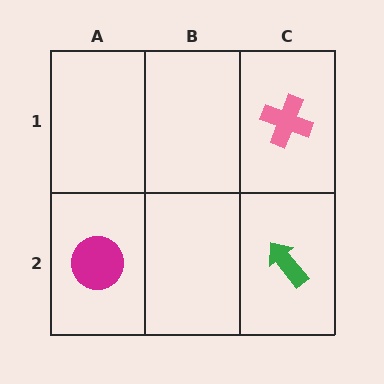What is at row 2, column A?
A magenta circle.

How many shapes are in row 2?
2 shapes.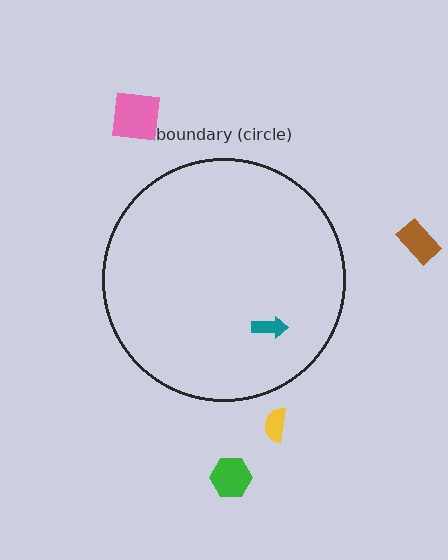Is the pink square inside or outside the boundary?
Outside.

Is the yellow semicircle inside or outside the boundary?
Outside.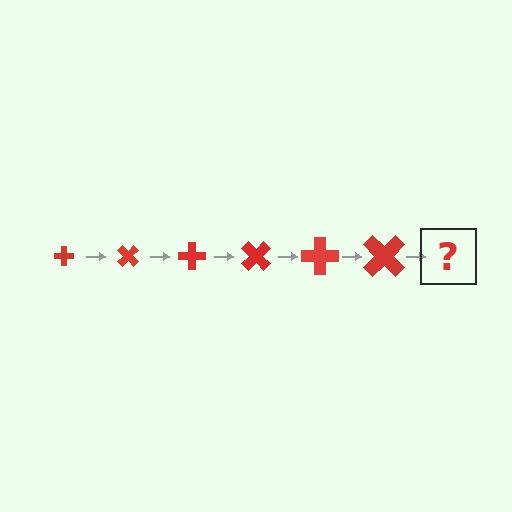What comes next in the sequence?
The next element should be a cross, larger than the previous one and rotated 270 degrees from the start.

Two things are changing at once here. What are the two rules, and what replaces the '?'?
The two rules are that the cross grows larger each step and it rotates 45 degrees each step. The '?' should be a cross, larger than the previous one and rotated 270 degrees from the start.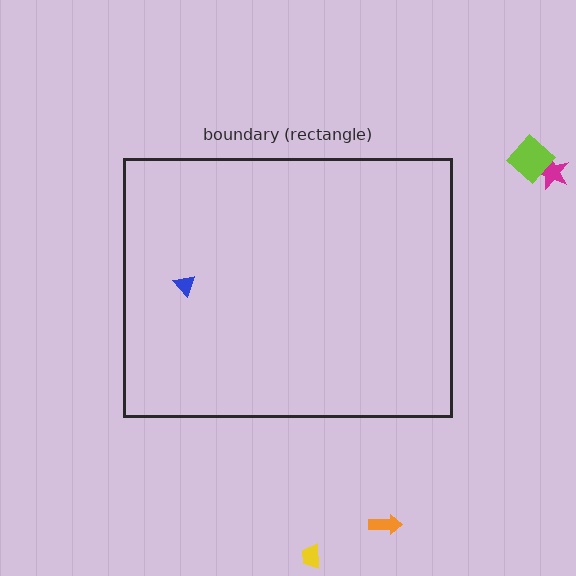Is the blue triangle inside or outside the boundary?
Inside.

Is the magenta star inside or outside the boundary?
Outside.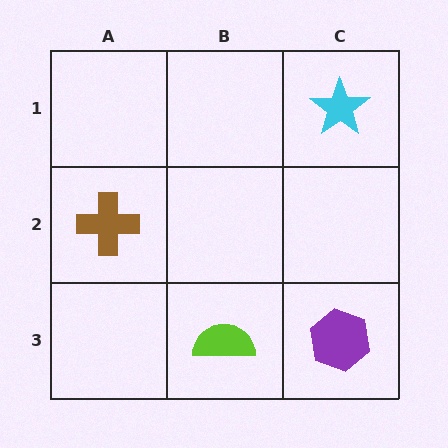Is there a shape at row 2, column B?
No, that cell is empty.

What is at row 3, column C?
A purple hexagon.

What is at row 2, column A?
A brown cross.